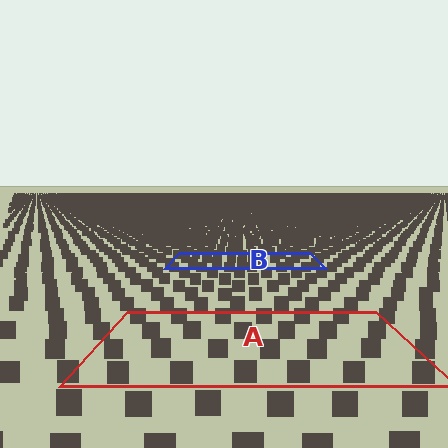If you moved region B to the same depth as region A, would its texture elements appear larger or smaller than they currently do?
They would appear larger. At a closer depth, the same texture elements are projected at a bigger on-screen size.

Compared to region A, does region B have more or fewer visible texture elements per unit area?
Region B has more texture elements per unit area — they are packed more densely because it is farther away.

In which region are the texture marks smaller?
The texture marks are smaller in region B, because it is farther away.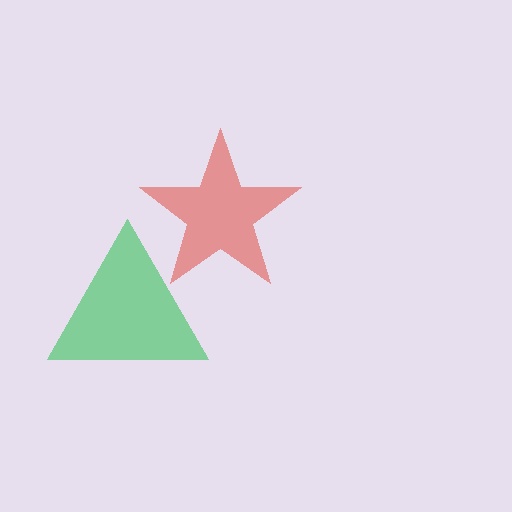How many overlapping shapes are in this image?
There are 2 overlapping shapes in the image.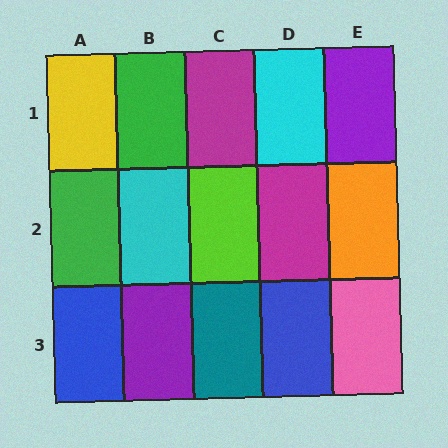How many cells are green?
2 cells are green.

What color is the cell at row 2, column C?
Lime.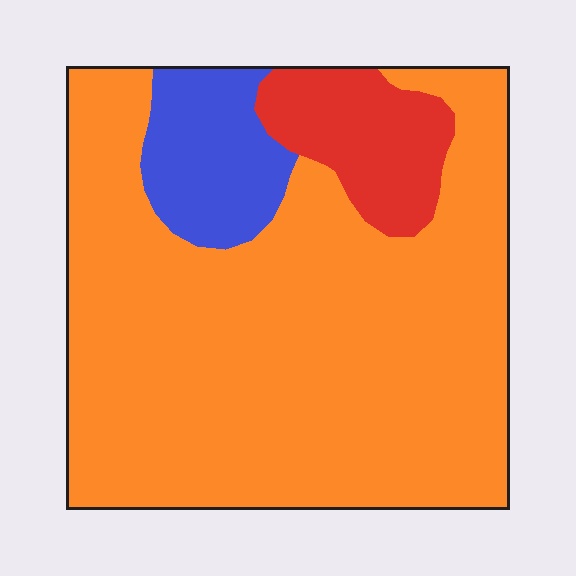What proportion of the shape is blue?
Blue covers roughly 10% of the shape.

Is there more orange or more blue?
Orange.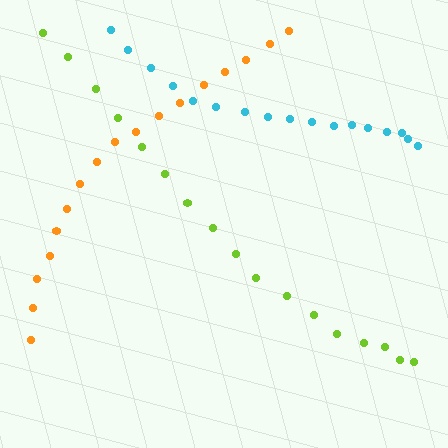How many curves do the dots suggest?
There are 3 distinct paths.